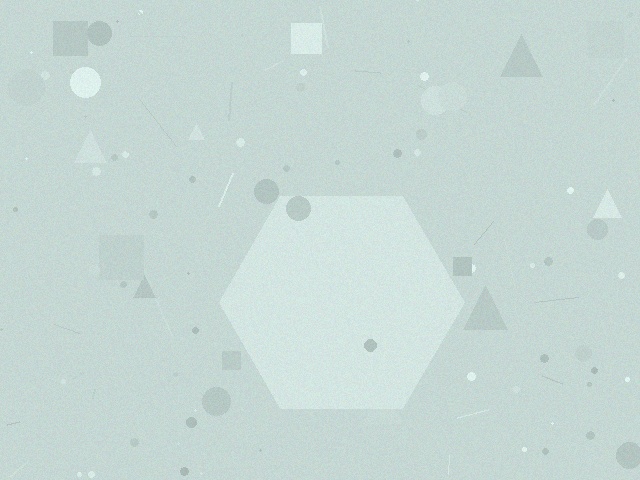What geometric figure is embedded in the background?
A hexagon is embedded in the background.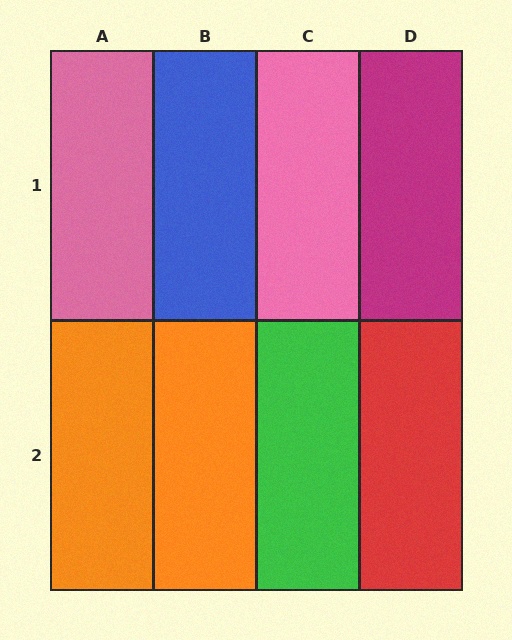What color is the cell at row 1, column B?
Blue.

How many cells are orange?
2 cells are orange.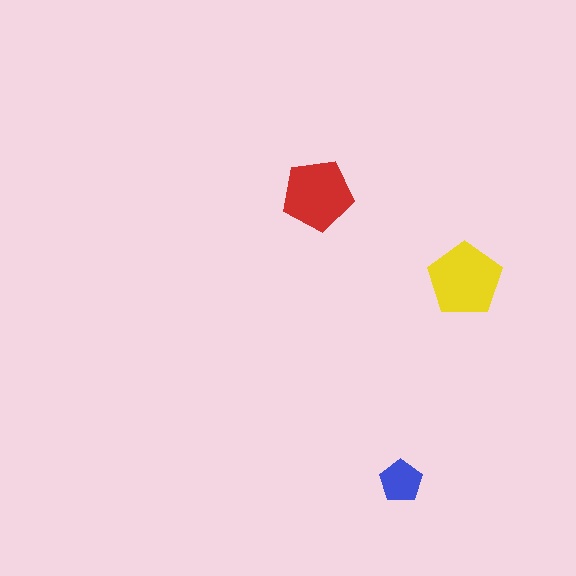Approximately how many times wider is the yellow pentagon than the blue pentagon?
About 2 times wider.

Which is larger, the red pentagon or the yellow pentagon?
The yellow one.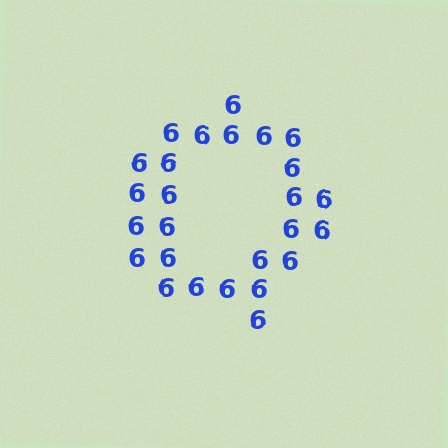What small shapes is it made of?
It is made of small digit 6's.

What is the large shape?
The large shape is the letter Q.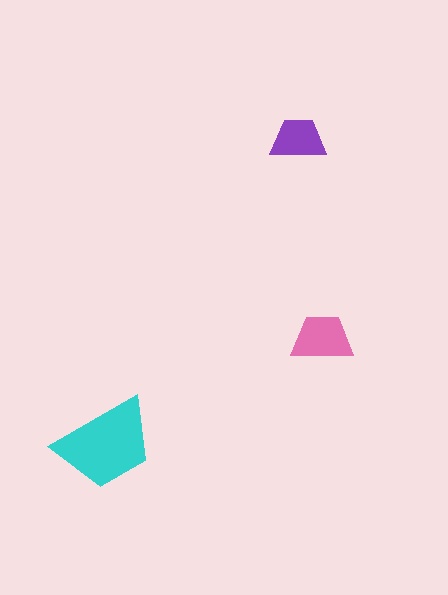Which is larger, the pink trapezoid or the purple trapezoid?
The pink one.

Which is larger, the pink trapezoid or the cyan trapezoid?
The cyan one.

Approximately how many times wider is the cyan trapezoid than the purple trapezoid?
About 2 times wider.